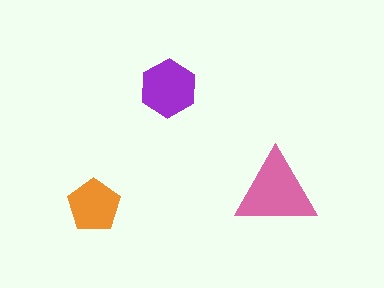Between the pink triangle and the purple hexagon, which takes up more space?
The pink triangle.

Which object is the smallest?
The orange pentagon.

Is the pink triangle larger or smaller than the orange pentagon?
Larger.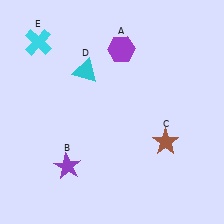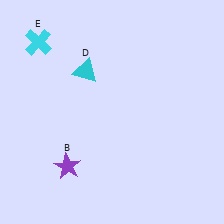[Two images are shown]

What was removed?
The purple hexagon (A), the brown star (C) were removed in Image 2.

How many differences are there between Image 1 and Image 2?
There are 2 differences between the two images.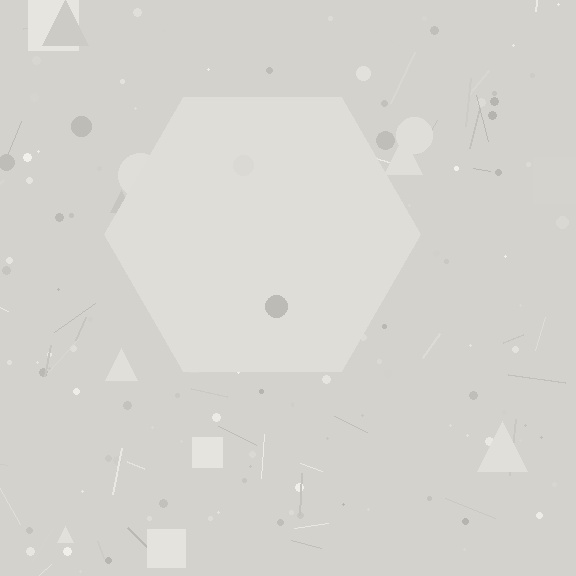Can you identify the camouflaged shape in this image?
The camouflaged shape is a hexagon.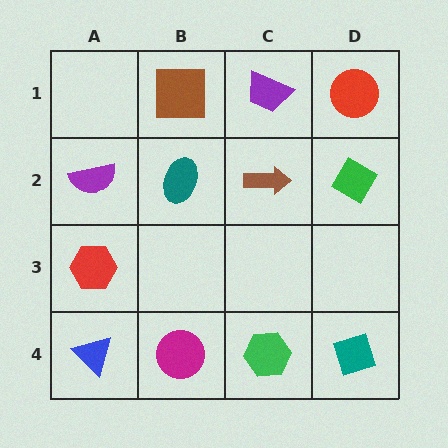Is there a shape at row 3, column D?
No, that cell is empty.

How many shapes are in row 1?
3 shapes.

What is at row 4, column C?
A green hexagon.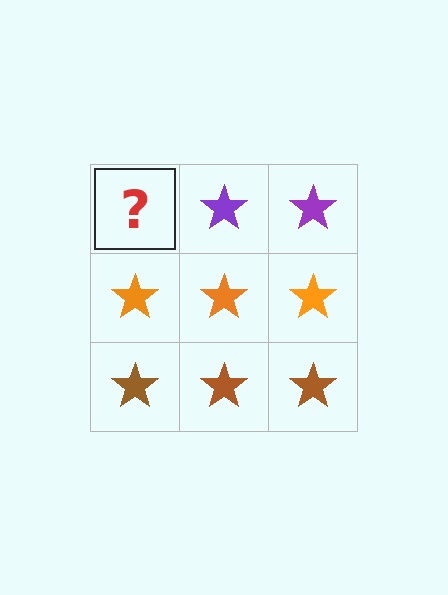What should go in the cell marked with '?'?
The missing cell should contain a purple star.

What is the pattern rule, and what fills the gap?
The rule is that each row has a consistent color. The gap should be filled with a purple star.